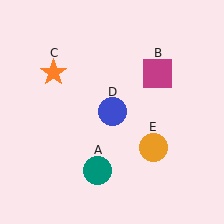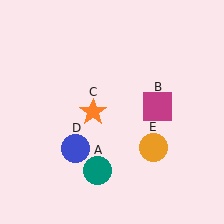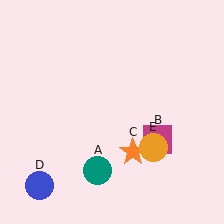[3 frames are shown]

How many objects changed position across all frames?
3 objects changed position: magenta square (object B), orange star (object C), blue circle (object D).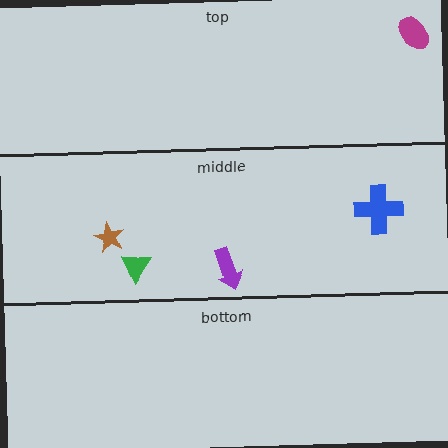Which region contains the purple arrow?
The middle region.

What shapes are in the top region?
The magenta ellipse.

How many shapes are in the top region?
1.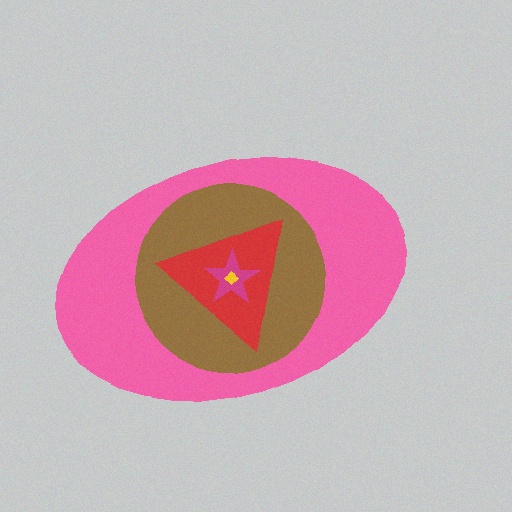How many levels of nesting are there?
5.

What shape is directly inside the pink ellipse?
The brown circle.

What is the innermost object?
The yellow diamond.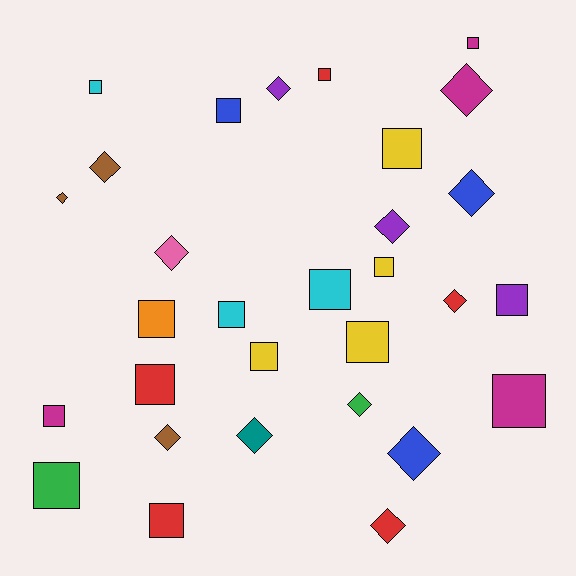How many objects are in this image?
There are 30 objects.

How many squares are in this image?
There are 17 squares.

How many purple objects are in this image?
There are 3 purple objects.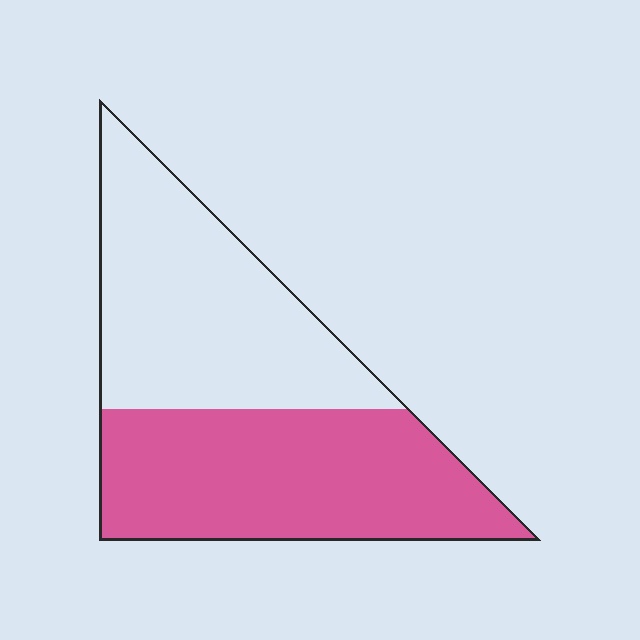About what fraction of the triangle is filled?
About one half (1/2).